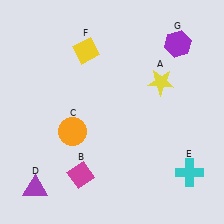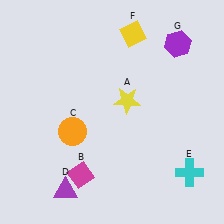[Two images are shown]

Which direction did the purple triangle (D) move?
The purple triangle (D) moved right.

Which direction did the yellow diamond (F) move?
The yellow diamond (F) moved right.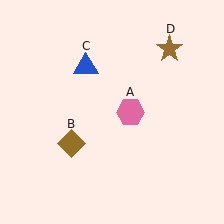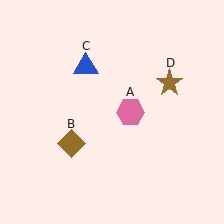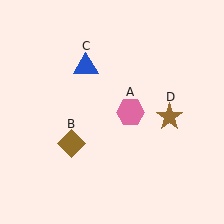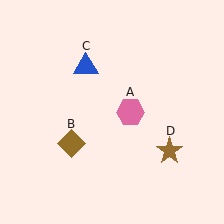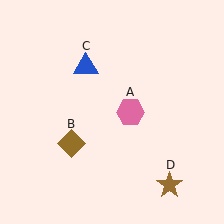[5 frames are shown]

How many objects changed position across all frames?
1 object changed position: brown star (object D).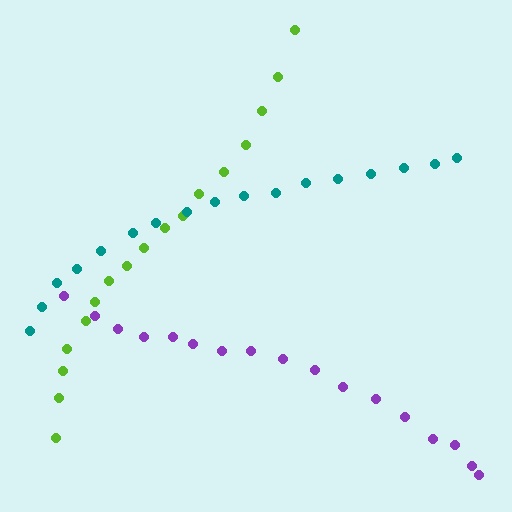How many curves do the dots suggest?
There are 3 distinct paths.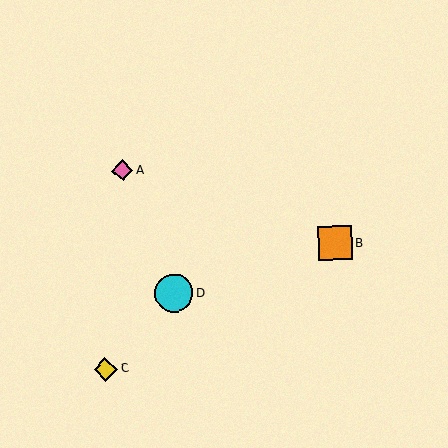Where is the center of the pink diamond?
The center of the pink diamond is at (122, 170).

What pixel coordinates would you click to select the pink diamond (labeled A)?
Click at (122, 170) to select the pink diamond A.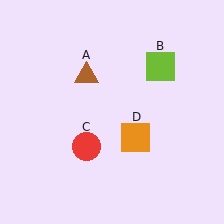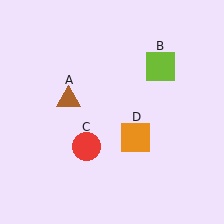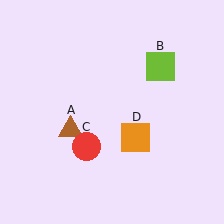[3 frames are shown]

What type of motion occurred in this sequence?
The brown triangle (object A) rotated counterclockwise around the center of the scene.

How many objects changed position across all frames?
1 object changed position: brown triangle (object A).